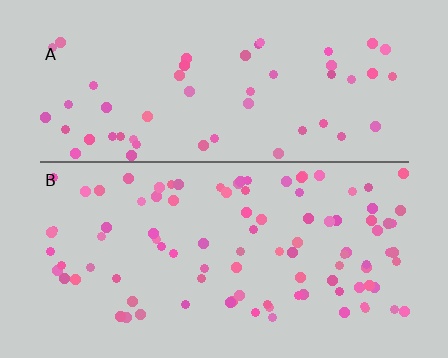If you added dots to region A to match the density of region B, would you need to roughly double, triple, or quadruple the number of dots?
Approximately double.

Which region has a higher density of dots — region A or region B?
B (the bottom).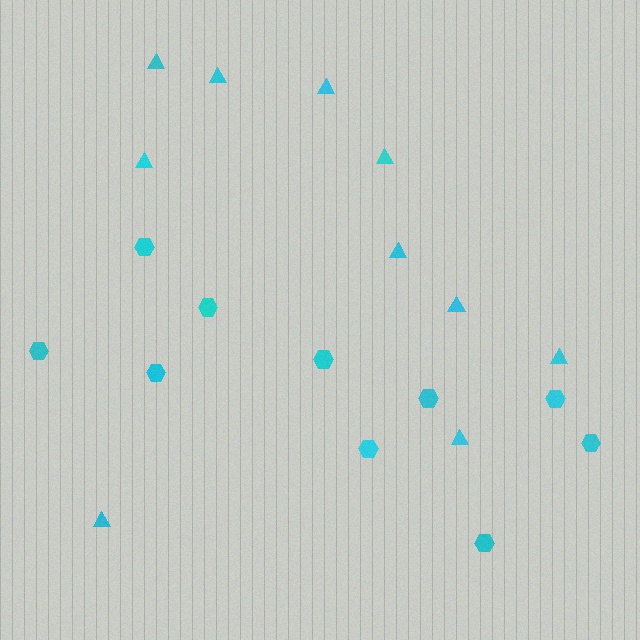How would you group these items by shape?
There are 2 groups: one group of hexagons (10) and one group of triangles (10).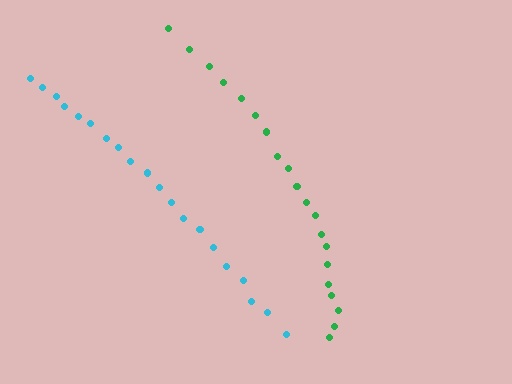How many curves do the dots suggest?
There are 2 distinct paths.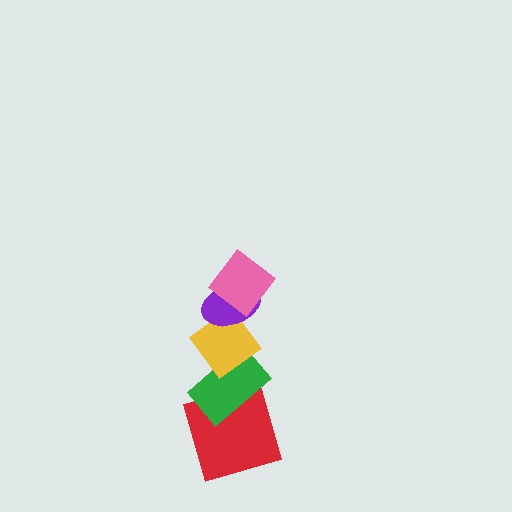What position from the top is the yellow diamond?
The yellow diamond is 3rd from the top.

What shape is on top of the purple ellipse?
The pink diamond is on top of the purple ellipse.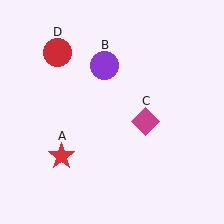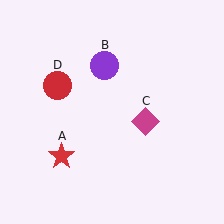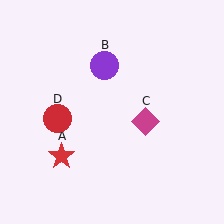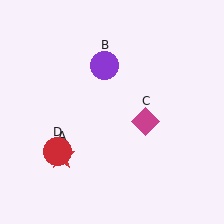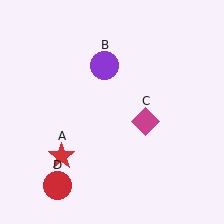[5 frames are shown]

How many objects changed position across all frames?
1 object changed position: red circle (object D).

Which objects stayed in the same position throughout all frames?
Red star (object A) and purple circle (object B) and magenta diamond (object C) remained stationary.